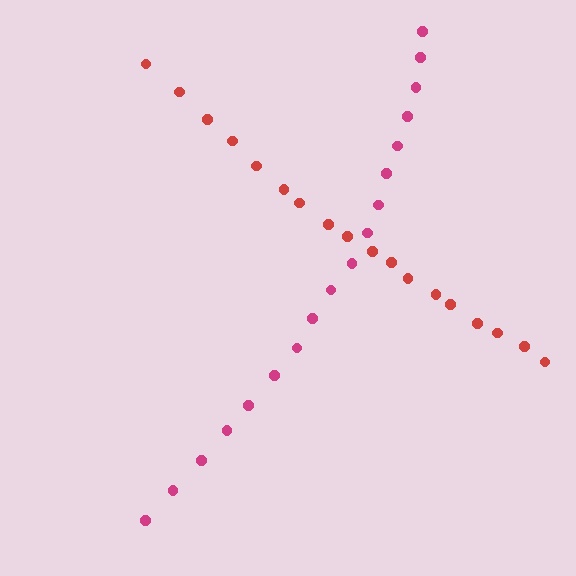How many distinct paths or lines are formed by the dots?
There are 2 distinct paths.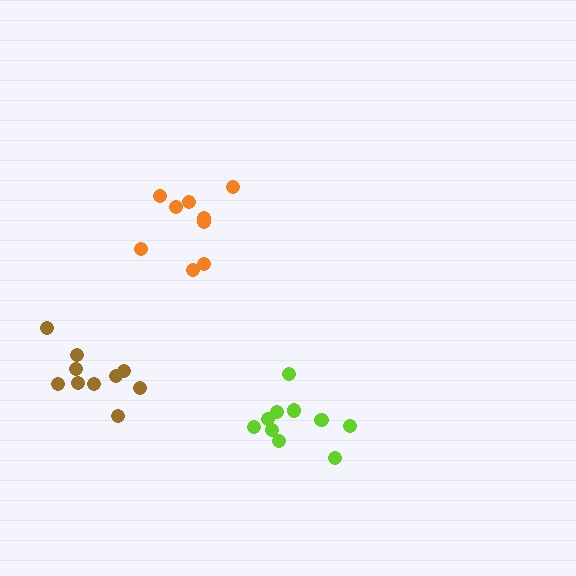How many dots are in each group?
Group 1: 9 dots, Group 2: 10 dots, Group 3: 10 dots (29 total).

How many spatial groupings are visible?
There are 3 spatial groupings.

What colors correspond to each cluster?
The clusters are colored: orange, brown, lime.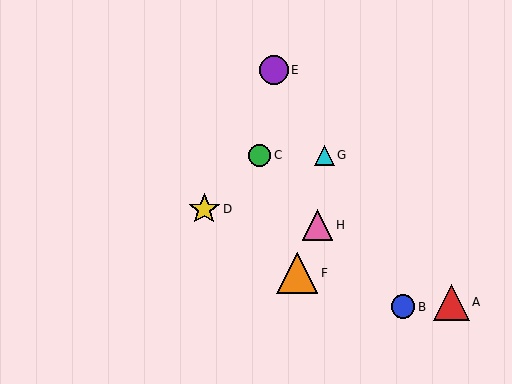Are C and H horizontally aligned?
No, C is at y≈155 and H is at y≈225.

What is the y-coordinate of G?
Object G is at y≈155.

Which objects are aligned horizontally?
Objects C, G are aligned horizontally.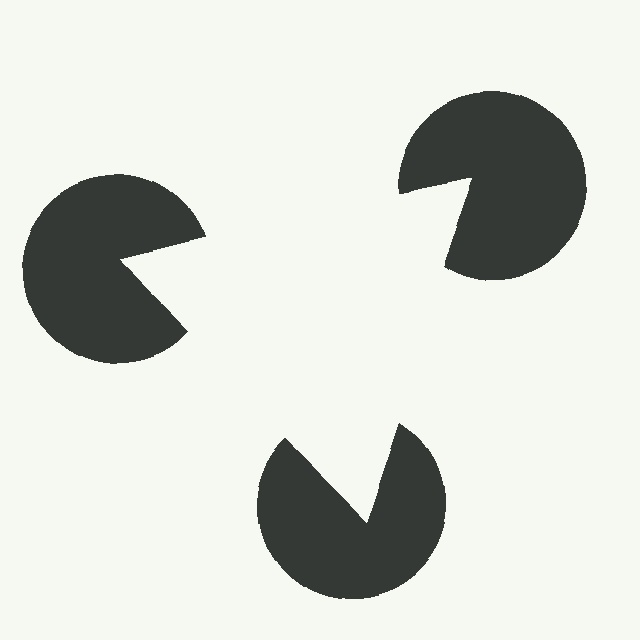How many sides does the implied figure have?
3 sides.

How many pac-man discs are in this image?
There are 3 — one at each vertex of the illusory triangle.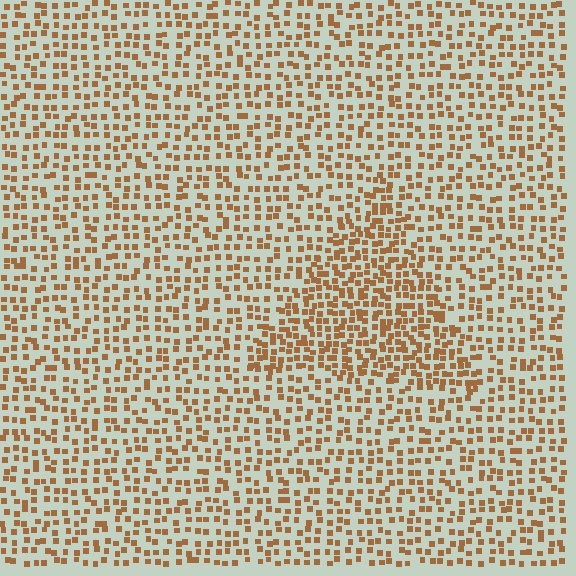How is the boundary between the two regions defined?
The boundary is defined by a change in element density (approximately 1.7x ratio). All elements are the same color, size, and shape.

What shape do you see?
I see a triangle.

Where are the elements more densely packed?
The elements are more densely packed inside the triangle boundary.